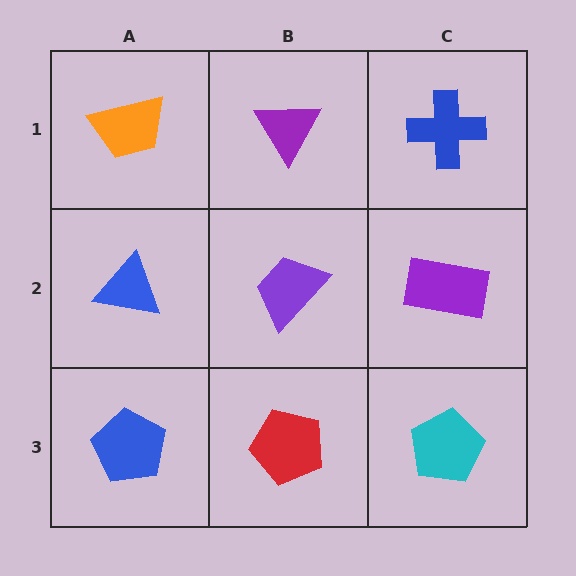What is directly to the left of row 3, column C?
A red pentagon.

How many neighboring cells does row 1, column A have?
2.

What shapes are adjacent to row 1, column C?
A purple rectangle (row 2, column C), a purple triangle (row 1, column B).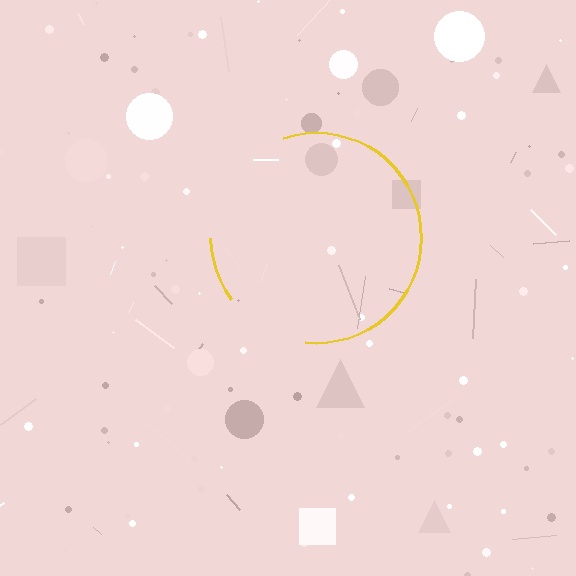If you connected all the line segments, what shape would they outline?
They would outline a circle.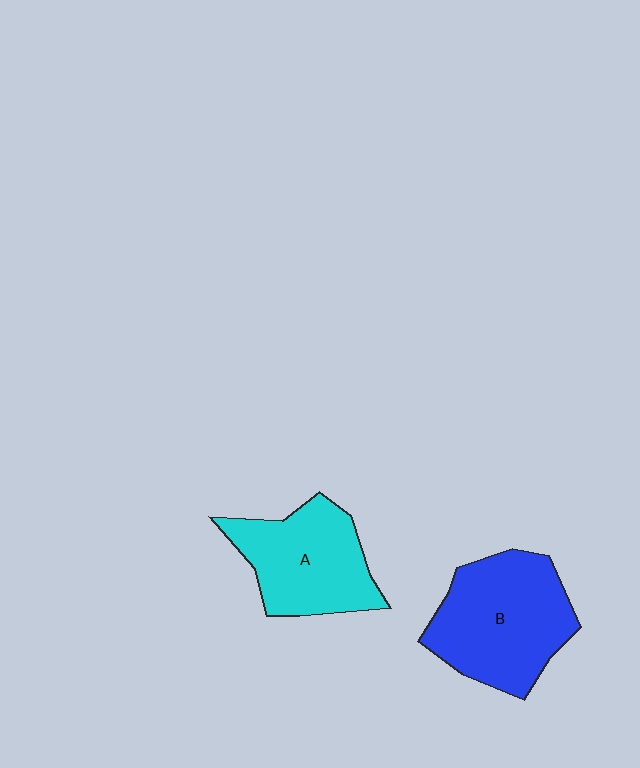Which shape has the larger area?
Shape B (blue).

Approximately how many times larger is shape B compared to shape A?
Approximately 1.2 times.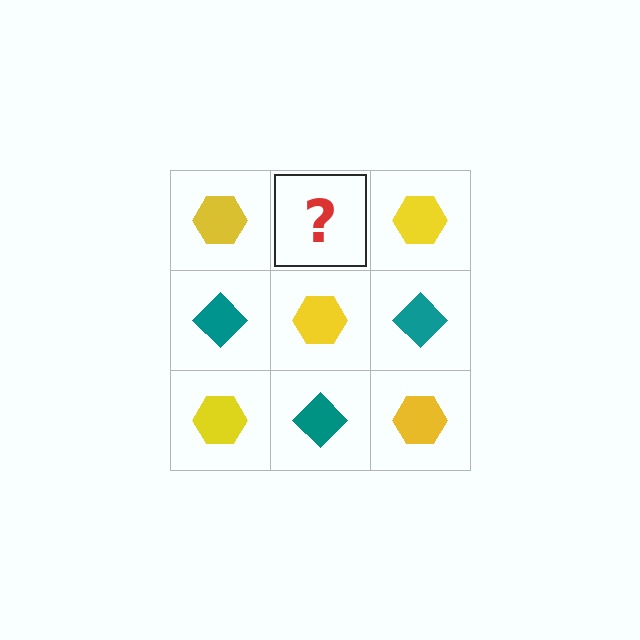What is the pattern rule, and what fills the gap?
The rule is that it alternates yellow hexagon and teal diamond in a checkerboard pattern. The gap should be filled with a teal diamond.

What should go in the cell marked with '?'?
The missing cell should contain a teal diamond.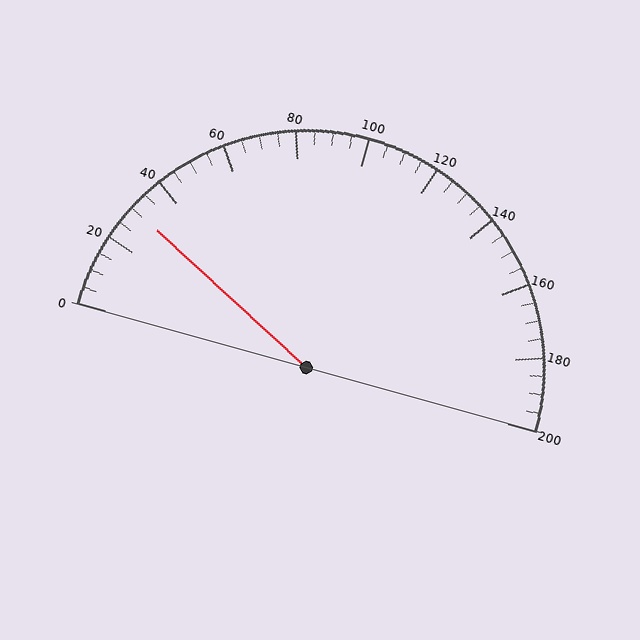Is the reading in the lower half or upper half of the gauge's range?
The reading is in the lower half of the range (0 to 200).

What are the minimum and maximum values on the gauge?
The gauge ranges from 0 to 200.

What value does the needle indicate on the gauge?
The needle indicates approximately 30.